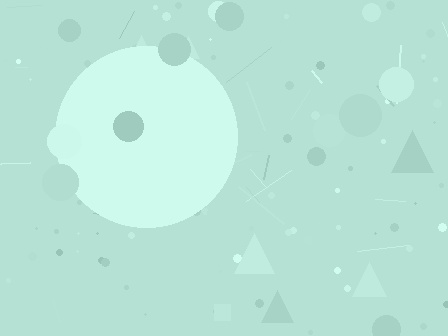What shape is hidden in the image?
A circle is hidden in the image.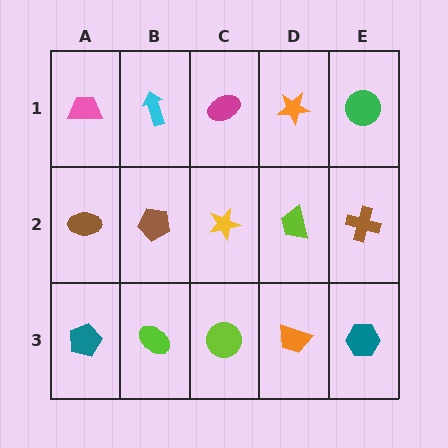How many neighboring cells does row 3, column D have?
3.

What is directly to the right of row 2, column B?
A yellow star.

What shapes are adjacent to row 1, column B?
A brown pentagon (row 2, column B), a pink trapezoid (row 1, column A), a magenta ellipse (row 1, column C).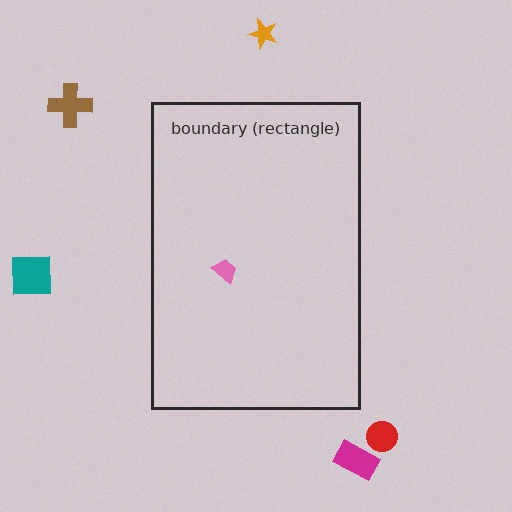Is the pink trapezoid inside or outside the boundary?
Inside.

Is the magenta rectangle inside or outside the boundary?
Outside.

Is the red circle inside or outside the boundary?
Outside.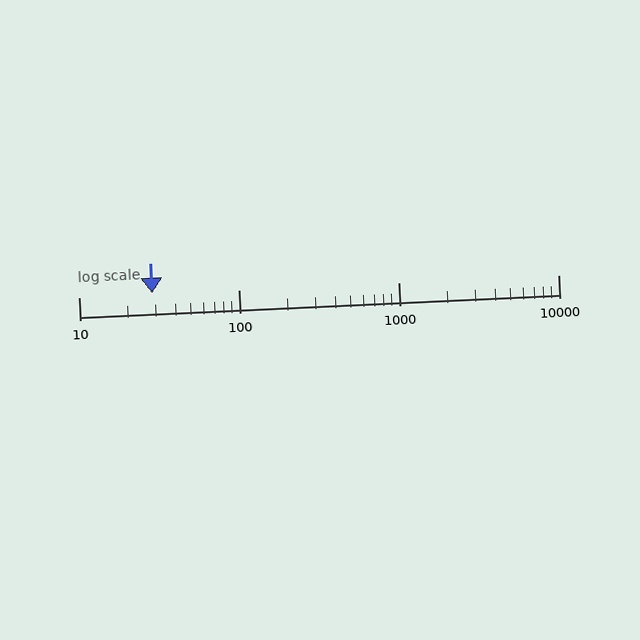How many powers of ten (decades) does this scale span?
The scale spans 3 decades, from 10 to 10000.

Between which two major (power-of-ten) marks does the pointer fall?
The pointer is between 10 and 100.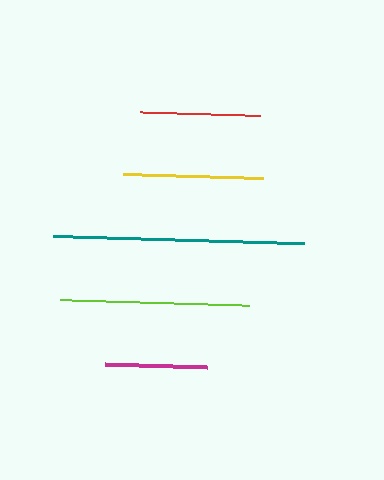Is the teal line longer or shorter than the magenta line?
The teal line is longer than the magenta line.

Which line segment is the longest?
The teal line is the longest at approximately 251 pixels.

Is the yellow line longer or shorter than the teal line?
The teal line is longer than the yellow line.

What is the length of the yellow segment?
The yellow segment is approximately 140 pixels long.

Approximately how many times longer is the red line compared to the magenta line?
The red line is approximately 1.2 times the length of the magenta line.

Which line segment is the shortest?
The magenta line is the shortest at approximately 102 pixels.